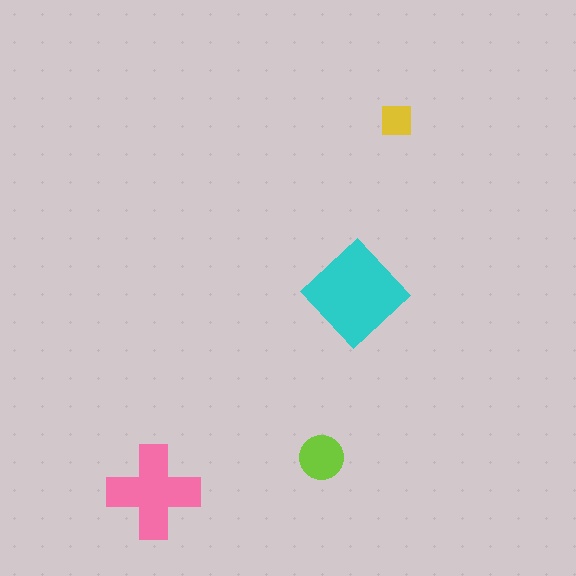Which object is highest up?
The yellow square is topmost.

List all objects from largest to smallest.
The cyan diamond, the pink cross, the lime circle, the yellow square.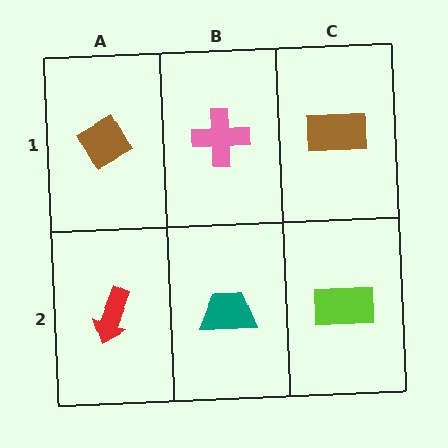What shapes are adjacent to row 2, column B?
A pink cross (row 1, column B), a red arrow (row 2, column A), a lime rectangle (row 2, column C).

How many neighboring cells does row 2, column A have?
2.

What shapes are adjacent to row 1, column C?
A lime rectangle (row 2, column C), a pink cross (row 1, column B).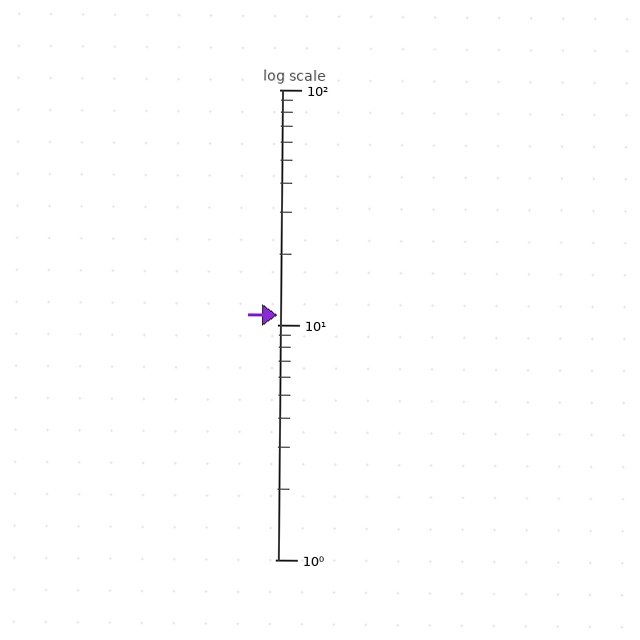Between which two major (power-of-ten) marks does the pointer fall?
The pointer is between 10 and 100.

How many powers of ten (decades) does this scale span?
The scale spans 2 decades, from 1 to 100.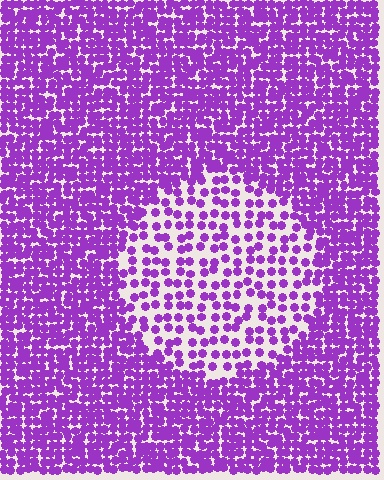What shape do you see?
I see a circle.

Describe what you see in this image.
The image contains small purple elements arranged at two different densities. A circle-shaped region is visible where the elements are less densely packed than the surrounding area.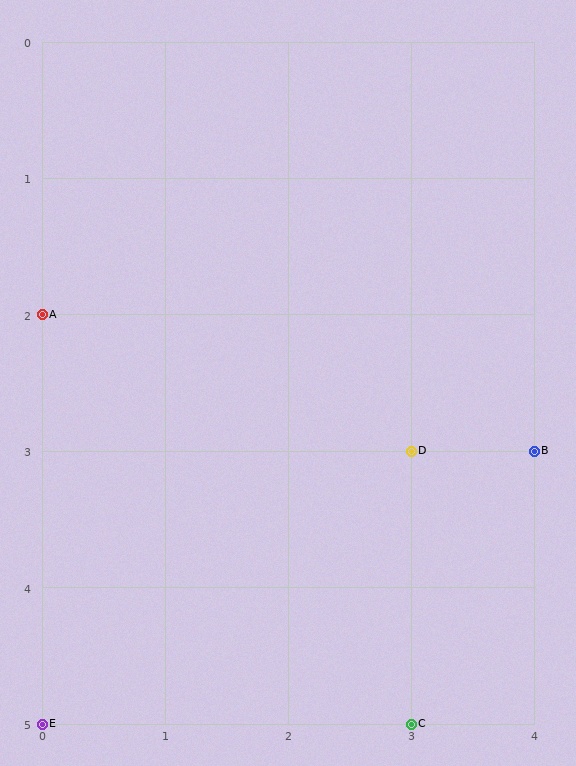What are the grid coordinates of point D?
Point D is at grid coordinates (3, 3).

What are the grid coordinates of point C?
Point C is at grid coordinates (3, 5).